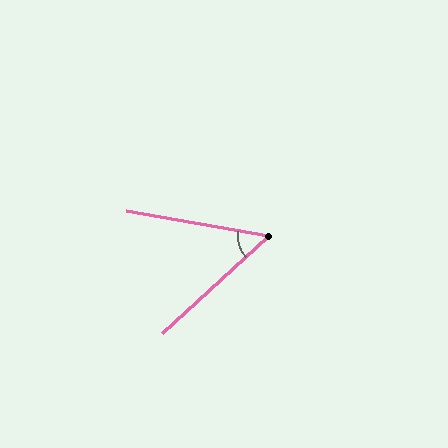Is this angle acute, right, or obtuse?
It is acute.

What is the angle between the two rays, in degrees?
Approximately 53 degrees.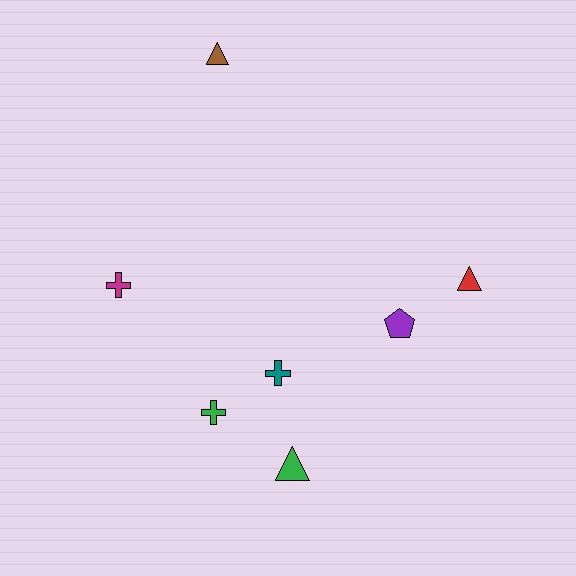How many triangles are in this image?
There are 3 triangles.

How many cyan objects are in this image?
There are no cyan objects.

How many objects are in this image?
There are 7 objects.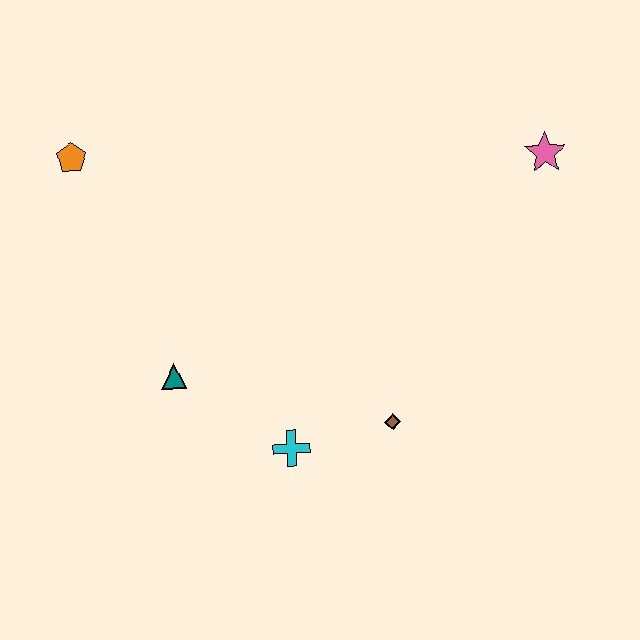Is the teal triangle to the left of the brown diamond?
Yes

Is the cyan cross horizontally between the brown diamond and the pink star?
No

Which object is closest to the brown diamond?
The cyan cross is closest to the brown diamond.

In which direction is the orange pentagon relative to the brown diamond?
The orange pentagon is to the left of the brown diamond.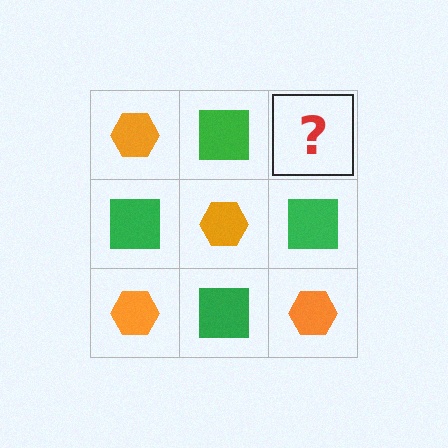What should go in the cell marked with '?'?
The missing cell should contain an orange hexagon.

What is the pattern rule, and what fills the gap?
The rule is that it alternates orange hexagon and green square in a checkerboard pattern. The gap should be filled with an orange hexagon.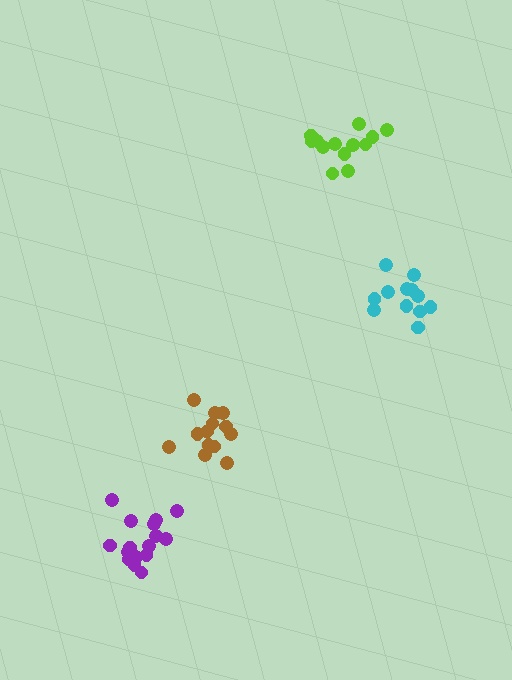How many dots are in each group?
Group 1: 13 dots, Group 2: 12 dots, Group 3: 13 dots, Group 4: 16 dots (54 total).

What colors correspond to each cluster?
The clusters are colored: brown, cyan, lime, purple.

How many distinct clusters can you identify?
There are 4 distinct clusters.